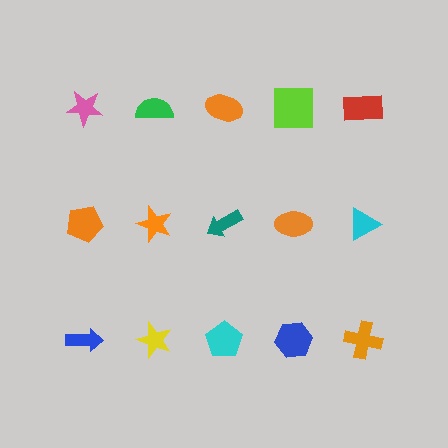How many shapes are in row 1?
5 shapes.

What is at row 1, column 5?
A red rectangle.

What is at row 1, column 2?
A green semicircle.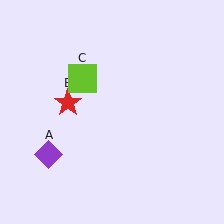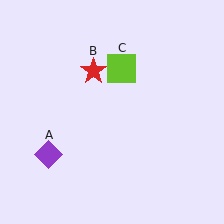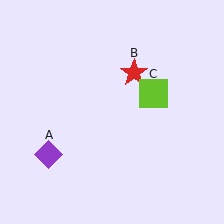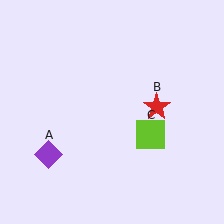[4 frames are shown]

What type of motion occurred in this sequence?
The red star (object B), lime square (object C) rotated clockwise around the center of the scene.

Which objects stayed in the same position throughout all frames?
Purple diamond (object A) remained stationary.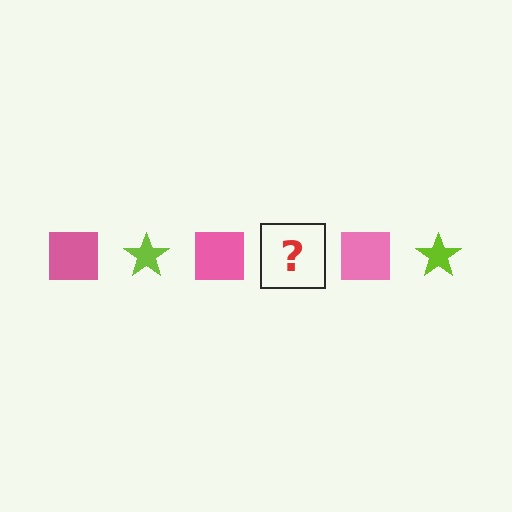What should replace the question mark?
The question mark should be replaced with a lime star.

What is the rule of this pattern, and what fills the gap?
The rule is that the pattern alternates between pink square and lime star. The gap should be filled with a lime star.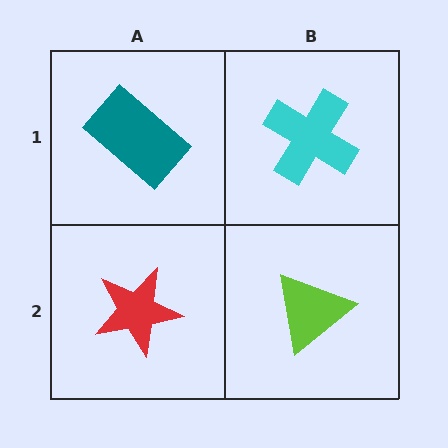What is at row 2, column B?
A lime triangle.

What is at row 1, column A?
A teal rectangle.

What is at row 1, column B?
A cyan cross.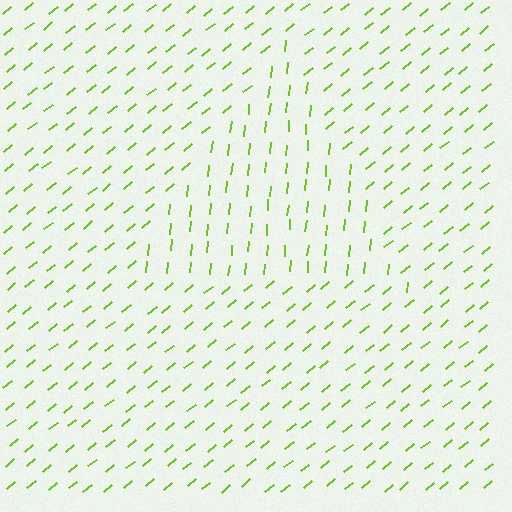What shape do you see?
I see a triangle.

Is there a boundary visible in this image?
Yes, there is a texture boundary formed by a change in line orientation.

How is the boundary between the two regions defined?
The boundary is defined purely by a change in line orientation (approximately 45 degrees difference). All lines are the same color and thickness.